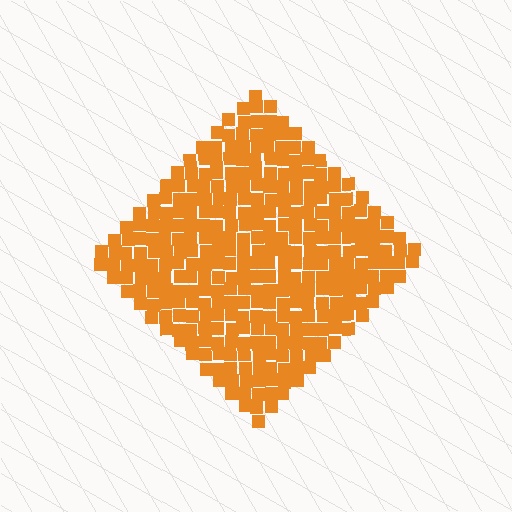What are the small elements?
The small elements are squares.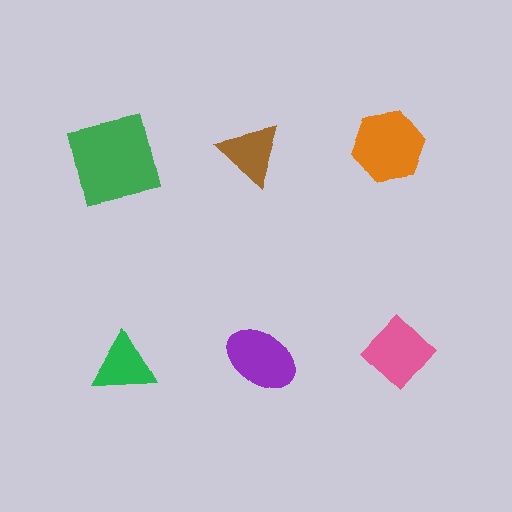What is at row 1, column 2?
A brown triangle.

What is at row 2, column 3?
A pink diamond.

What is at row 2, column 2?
A purple ellipse.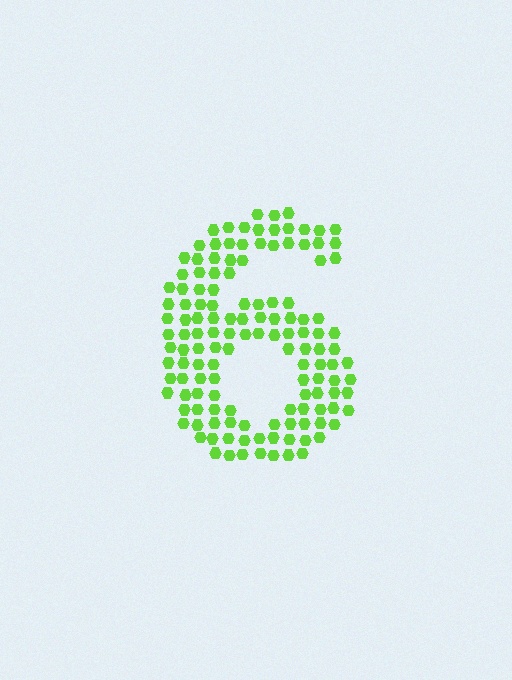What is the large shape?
The large shape is the digit 6.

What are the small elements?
The small elements are hexagons.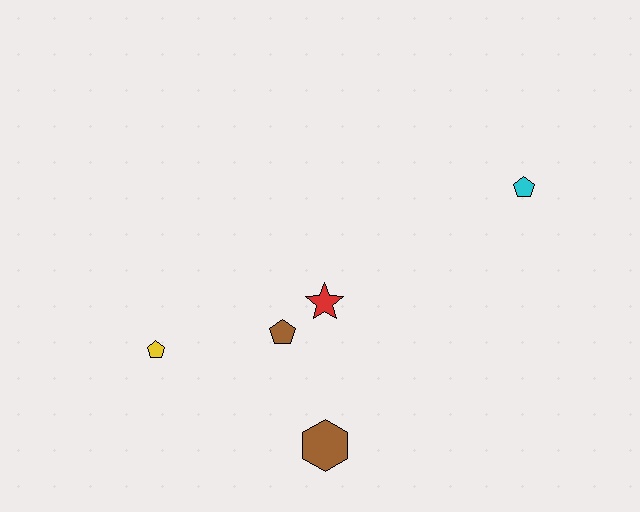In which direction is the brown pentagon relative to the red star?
The brown pentagon is to the left of the red star.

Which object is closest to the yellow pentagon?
The brown pentagon is closest to the yellow pentagon.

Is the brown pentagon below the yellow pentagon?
No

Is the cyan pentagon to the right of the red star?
Yes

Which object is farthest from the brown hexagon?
The cyan pentagon is farthest from the brown hexagon.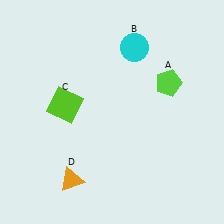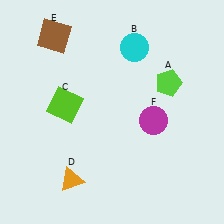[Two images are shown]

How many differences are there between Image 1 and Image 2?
There are 2 differences between the two images.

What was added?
A brown square (E), a magenta circle (F) were added in Image 2.